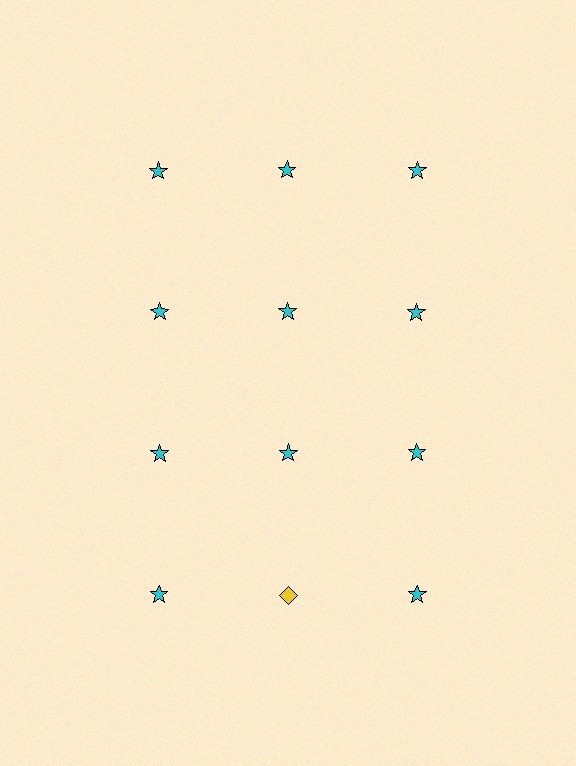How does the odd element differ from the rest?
It differs in both color (yellow instead of cyan) and shape (diamond instead of star).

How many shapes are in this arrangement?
There are 12 shapes arranged in a grid pattern.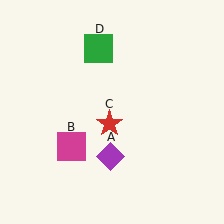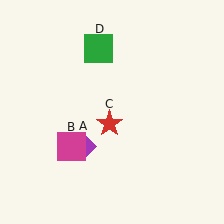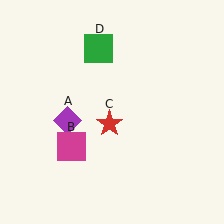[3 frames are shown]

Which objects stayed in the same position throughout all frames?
Magenta square (object B) and red star (object C) and green square (object D) remained stationary.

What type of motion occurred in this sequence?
The purple diamond (object A) rotated clockwise around the center of the scene.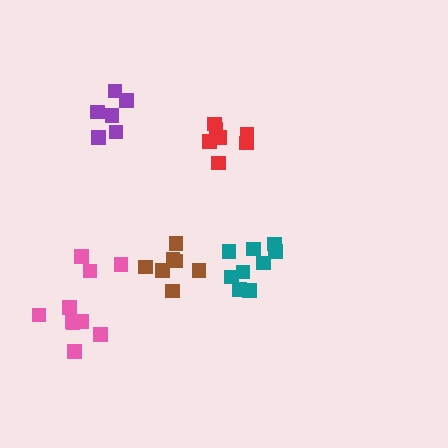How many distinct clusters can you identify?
There are 5 distinct clusters.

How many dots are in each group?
Group 1: 7 dots, Group 2: 9 dots, Group 3: 6 dots, Group 4: 7 dots, Group 5: 10 dots (39 total).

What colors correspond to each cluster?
The clusters are colored: brown, teal, purple, red, pink.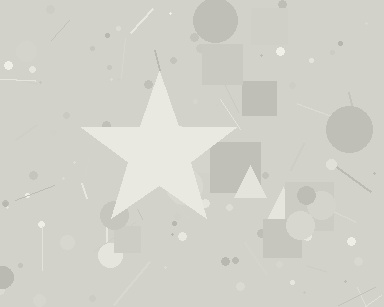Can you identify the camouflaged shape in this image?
The camouflaged shape is a star.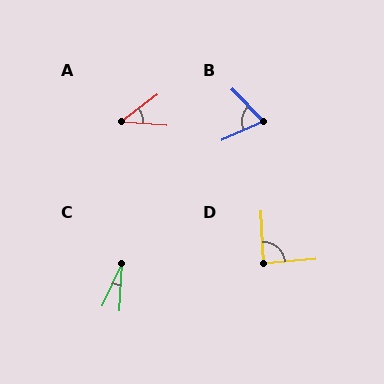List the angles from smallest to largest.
C (22°), A (42°), B (70°), D (89°).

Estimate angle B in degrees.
Approximately 70 degrees.